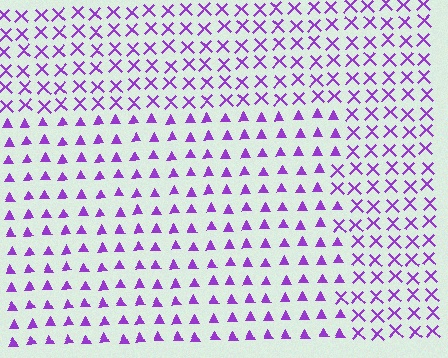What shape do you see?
I see a rectangle.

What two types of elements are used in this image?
The image uses triangles inside the rectangle region and X marks outside it.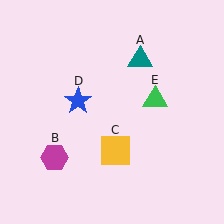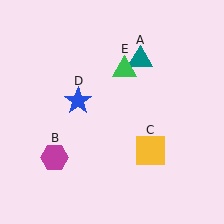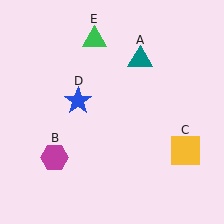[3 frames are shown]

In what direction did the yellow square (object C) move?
The yellow square (object C) moved right.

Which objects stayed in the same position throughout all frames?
Teal triangle (object A) and magenta hexagon (object B) and blue star (object D) remained stationary.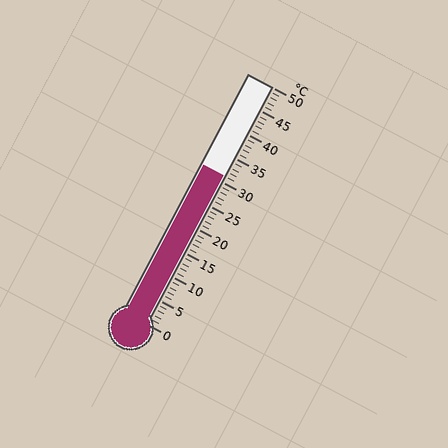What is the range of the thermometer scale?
The thermometer scale ranges from 0°C to 50°C.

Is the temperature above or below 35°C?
The temperature is below 35°C.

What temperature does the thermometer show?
The thermometer shows approximately 31°C.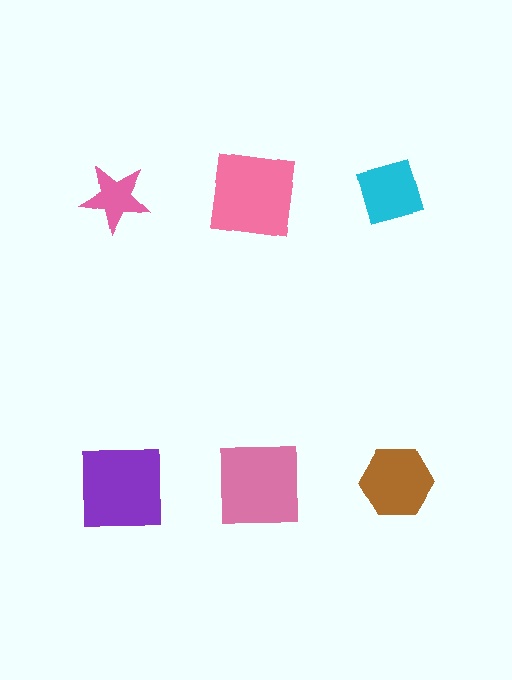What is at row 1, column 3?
A cyan diamond.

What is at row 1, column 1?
A pink star.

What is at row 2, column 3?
A brown hexagon.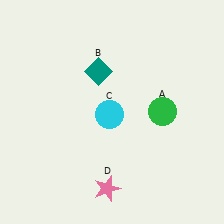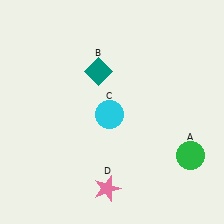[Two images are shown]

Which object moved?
The green circle (A) moved down.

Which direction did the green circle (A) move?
The green circle (A) moved down.